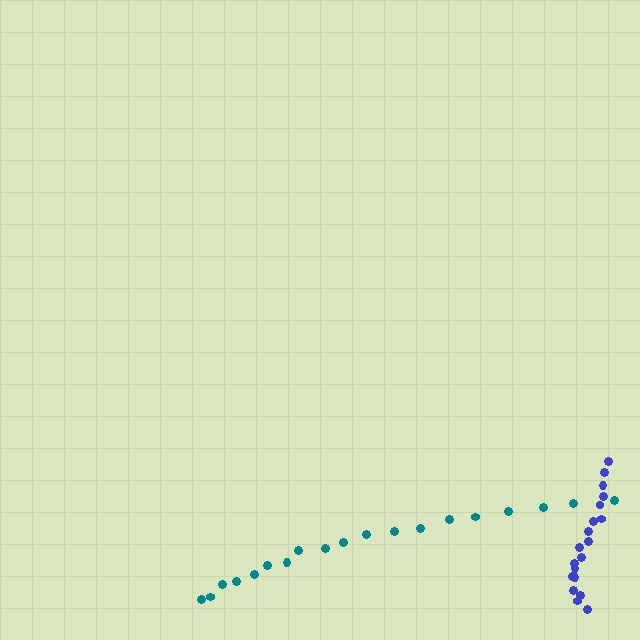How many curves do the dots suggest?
There are 2 distinct paths.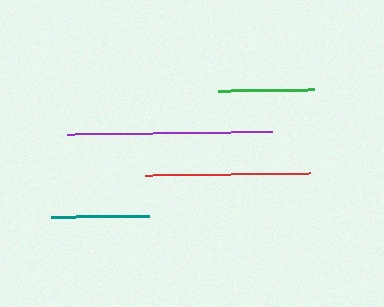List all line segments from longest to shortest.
From longest to shortest: purple, red, teal, green.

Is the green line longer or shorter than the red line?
The red line is longer than the green line.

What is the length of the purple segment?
The purple segment is approximately 205 pixels long.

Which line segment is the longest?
The purple line is the longest at approximately 205 pixels.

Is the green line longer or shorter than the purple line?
The purple line is longer than the green line.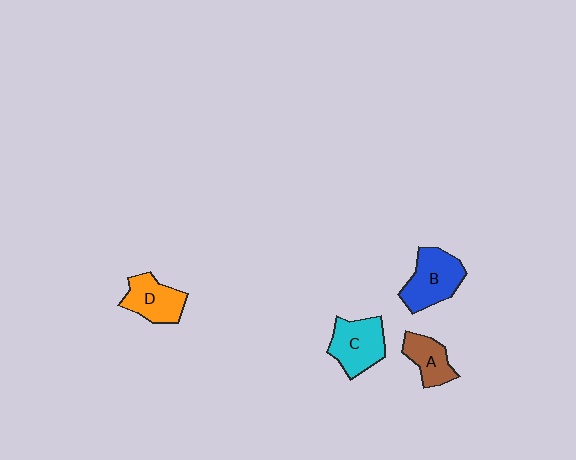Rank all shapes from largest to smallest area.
From largest to smallest: B (blue), C (cyan), D (orange), A (brown).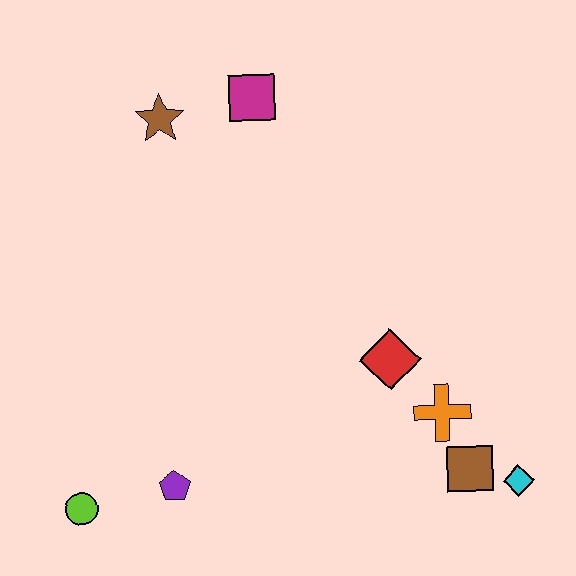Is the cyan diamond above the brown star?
No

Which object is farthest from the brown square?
The brown star is farthest from the brown square.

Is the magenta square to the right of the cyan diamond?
No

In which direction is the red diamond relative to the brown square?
The red diamond is above the brown square.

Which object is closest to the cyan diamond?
The brown square is closest to the cyan diamond.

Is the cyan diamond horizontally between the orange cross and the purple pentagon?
No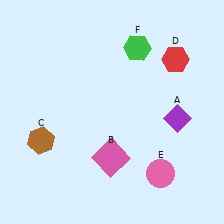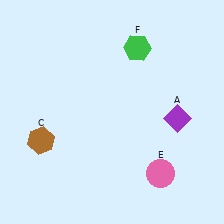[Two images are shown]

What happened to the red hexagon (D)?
The red hexagon (D) was removed in Image 2. It was in the top-right area of Image 1.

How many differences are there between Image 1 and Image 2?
There are 2 differences between the two images.